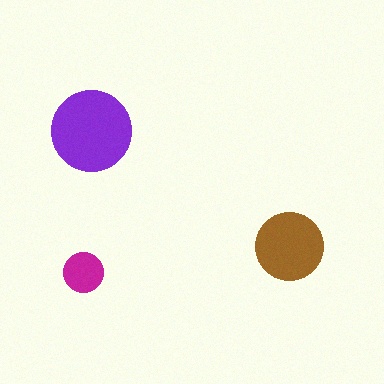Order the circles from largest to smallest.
the purple one, the brown one, the magenta one.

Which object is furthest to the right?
The brown circle is rightmost.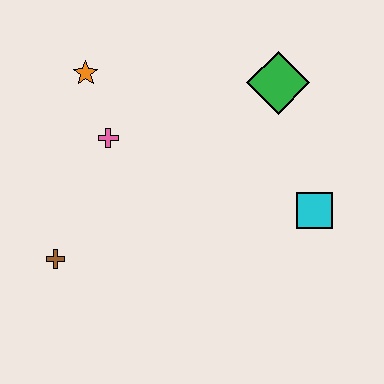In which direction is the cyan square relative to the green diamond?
The cyan square is below the green diamond.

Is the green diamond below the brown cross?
No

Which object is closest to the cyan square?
The green diamond is closest to the cyan square.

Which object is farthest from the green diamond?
The brown cross is farthest from the green diamond.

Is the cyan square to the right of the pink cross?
Yes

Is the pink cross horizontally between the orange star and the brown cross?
No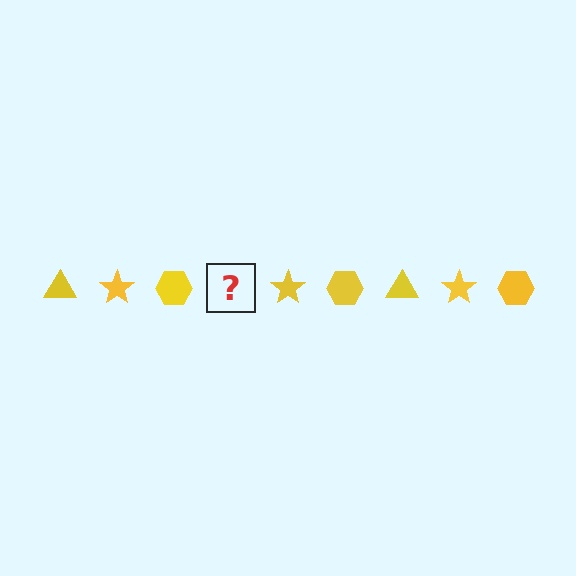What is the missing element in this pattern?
The missing element is a yellow triangle.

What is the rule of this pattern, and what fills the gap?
The rule is that the pattern cycles through triangle, star, hexagon shapes in yellow. The gap should be filled with a yellow triangle.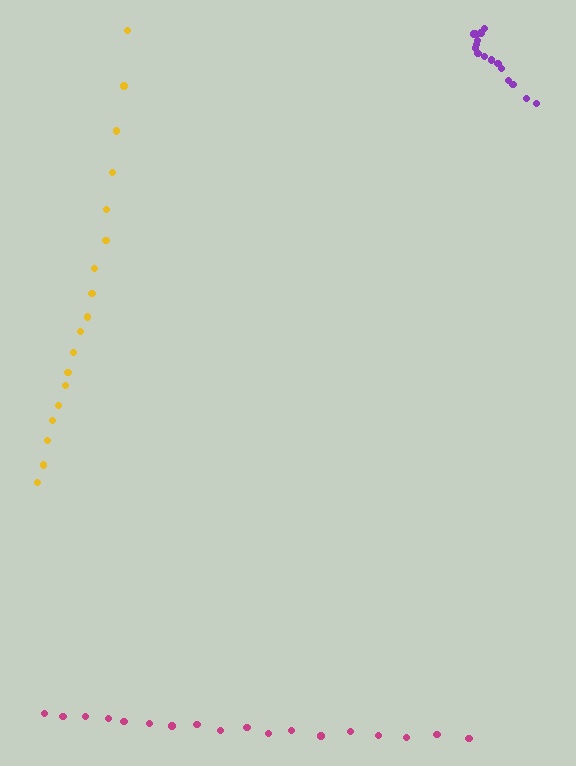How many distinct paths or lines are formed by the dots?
There are 3 distinct paths.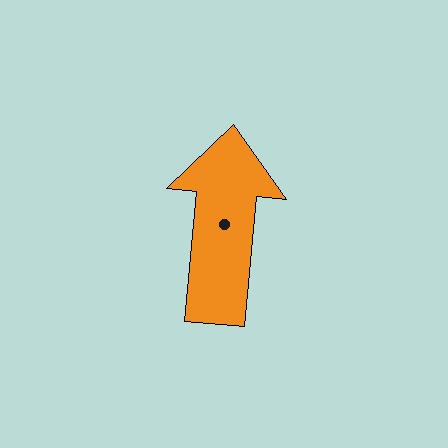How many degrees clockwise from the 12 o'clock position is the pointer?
Approximately 5 degrees.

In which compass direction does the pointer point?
North.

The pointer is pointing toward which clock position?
Roughly 12 o'clock.